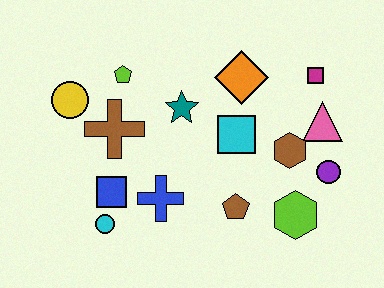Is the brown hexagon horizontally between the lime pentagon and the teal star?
No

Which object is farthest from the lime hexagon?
The yellow circle is farthest from the lime hexagon.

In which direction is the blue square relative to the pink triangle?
The blue square is to the left of the pink triangle.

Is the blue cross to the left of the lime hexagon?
Yes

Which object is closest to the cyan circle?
The blue square is closest to the cyan circle.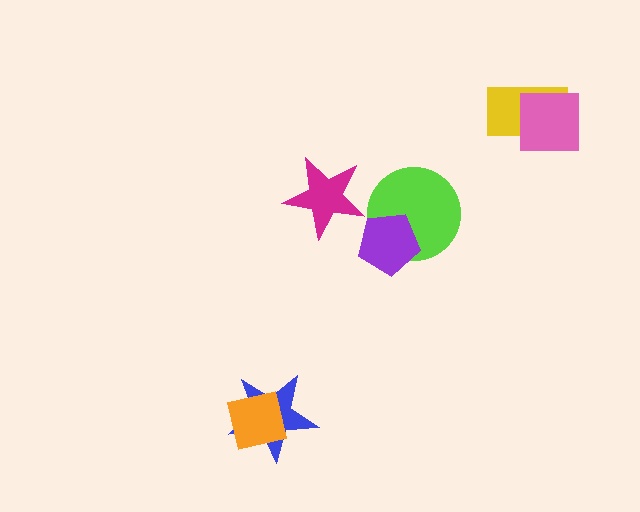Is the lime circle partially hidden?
Yes, it is partially covered by another shape.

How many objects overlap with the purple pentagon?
1 object overlaps with the purple pentagon.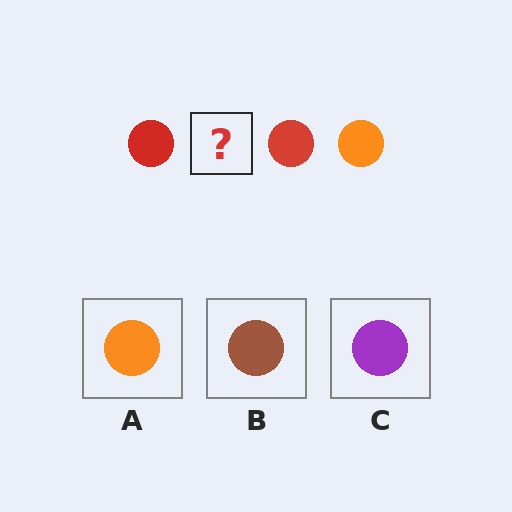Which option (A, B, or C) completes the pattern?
A.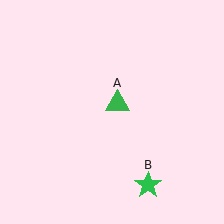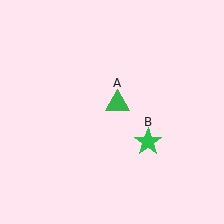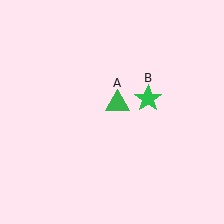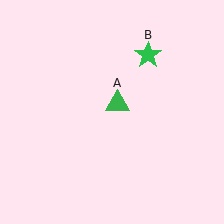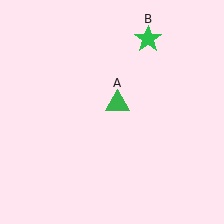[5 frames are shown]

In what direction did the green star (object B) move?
The green star (object B) moved up.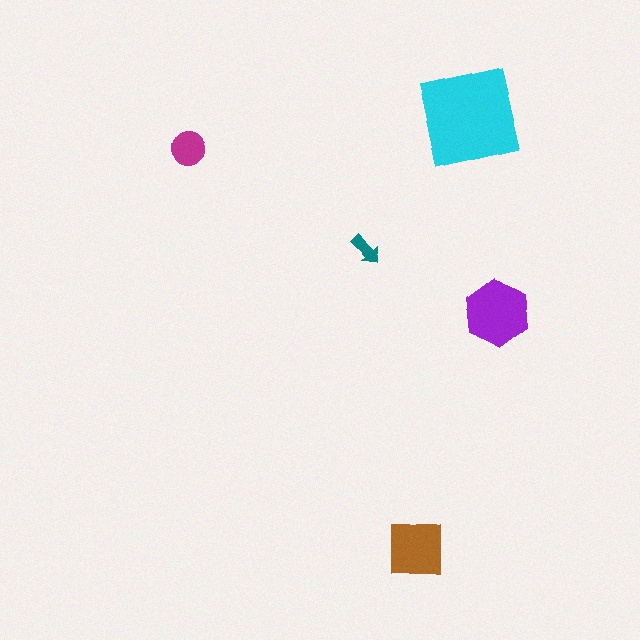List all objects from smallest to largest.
The teal arrow, the magenta circle, the brown square, the purple hexagon, the cyan square.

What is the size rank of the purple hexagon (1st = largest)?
2nd.